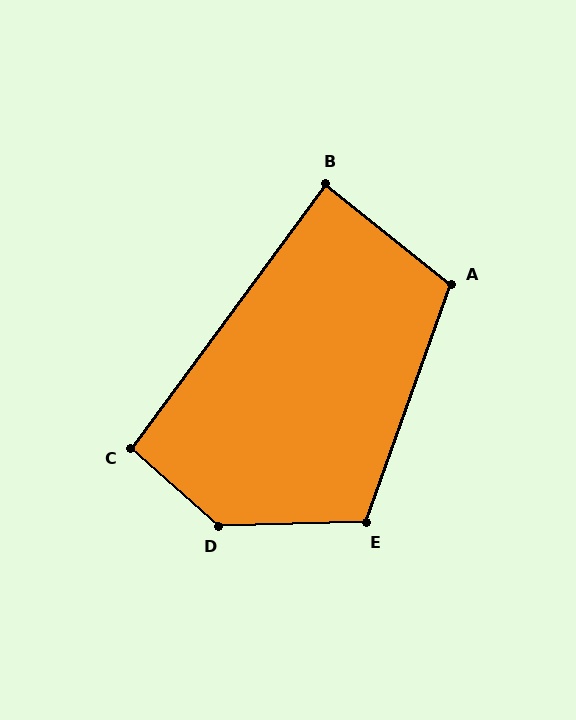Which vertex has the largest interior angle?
D, at approximately 137 degrees.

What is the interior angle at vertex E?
Approximately 111 degrees (obtuse).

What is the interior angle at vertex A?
Approximately 109 degrees (obtuse).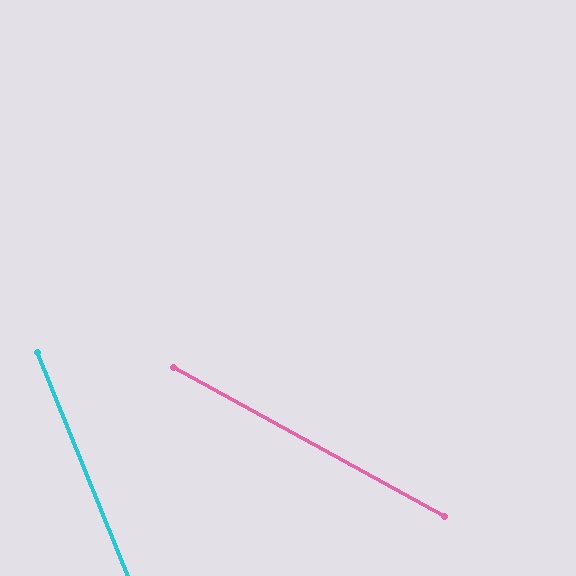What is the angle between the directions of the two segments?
Approximately 39 degrees.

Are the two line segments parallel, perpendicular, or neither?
Neither parallel nor perpendicular — they differ by about 39°.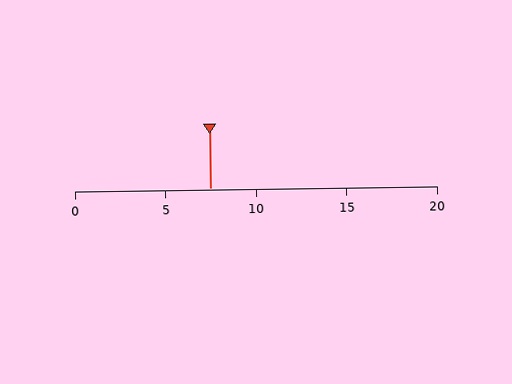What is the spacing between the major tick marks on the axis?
The major ticks are spaced 5 apart.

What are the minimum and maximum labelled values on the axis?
The axis runs from 0 to 20.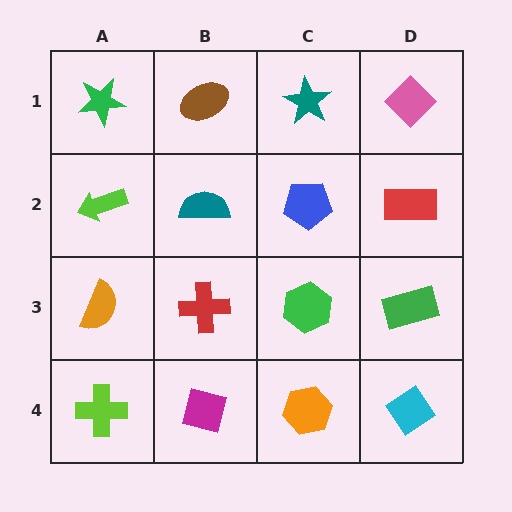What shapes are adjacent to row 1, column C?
A blue pentagon (row 2, column C), a brown ellipse (row 1, column B), a pink diamond (row 1, column D).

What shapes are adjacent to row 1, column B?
A teal semicircle (row 2, column B), a green star (row 1, column A), a teal star (row 1, column C).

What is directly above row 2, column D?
A pink diamond.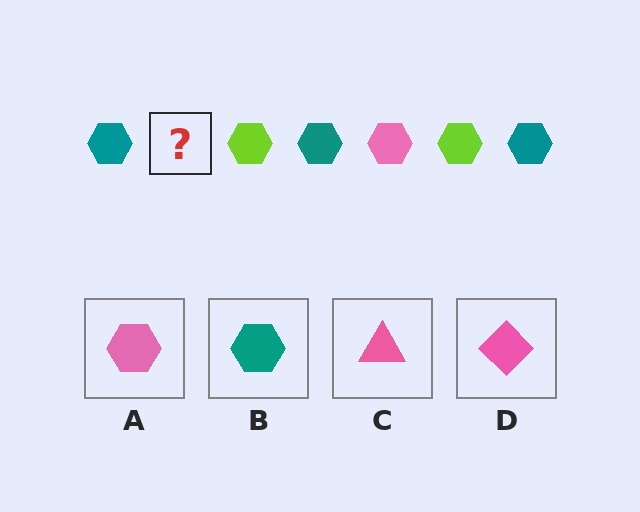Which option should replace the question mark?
Option A.